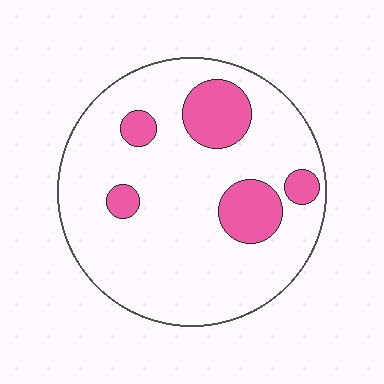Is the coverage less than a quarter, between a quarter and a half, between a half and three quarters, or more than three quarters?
Less than a quarter.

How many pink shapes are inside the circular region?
5.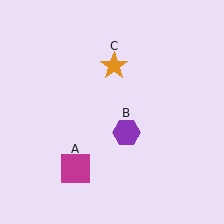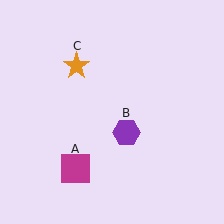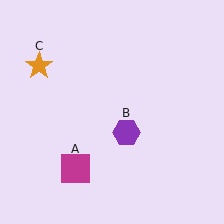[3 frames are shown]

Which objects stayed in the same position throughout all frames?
Magenta square (object A) and purple hexagon (object B) remained stationary.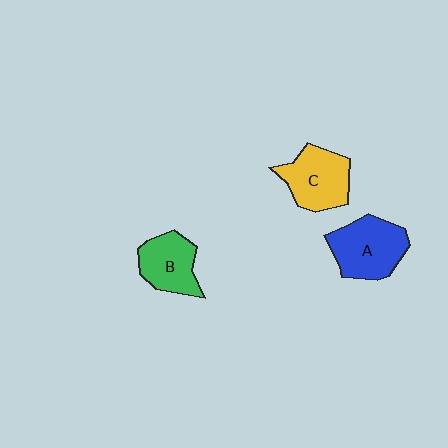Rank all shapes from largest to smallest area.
From largest to smallest: A (blue), C (yellow), B (green).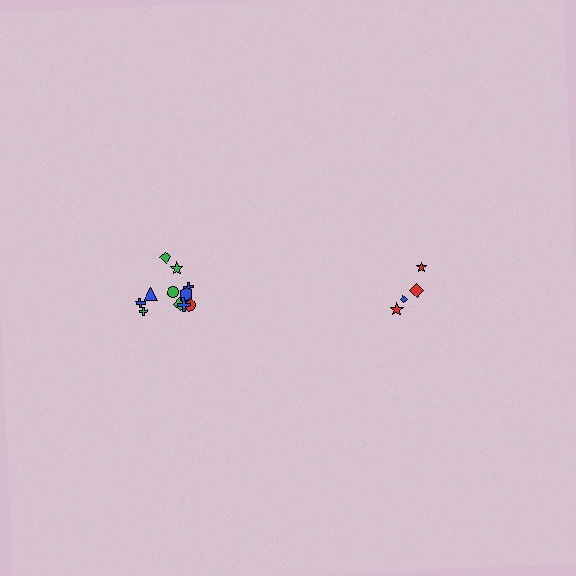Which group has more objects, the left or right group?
The left group.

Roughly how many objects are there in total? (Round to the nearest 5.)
Roughly 15 objects in total.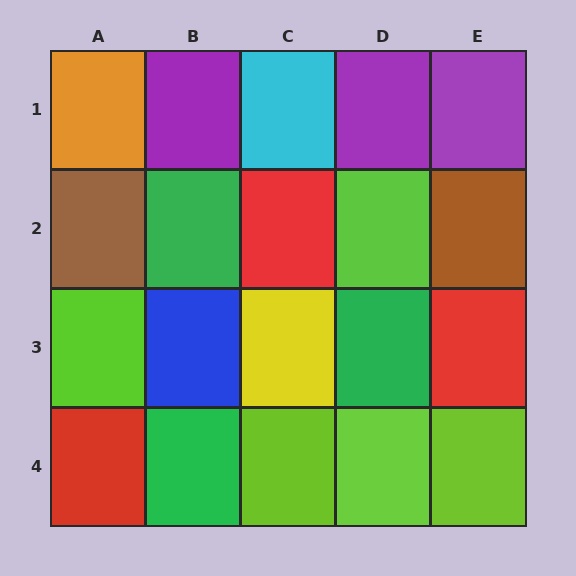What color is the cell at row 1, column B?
Purple.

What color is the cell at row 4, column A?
Red.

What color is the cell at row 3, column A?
Lime.